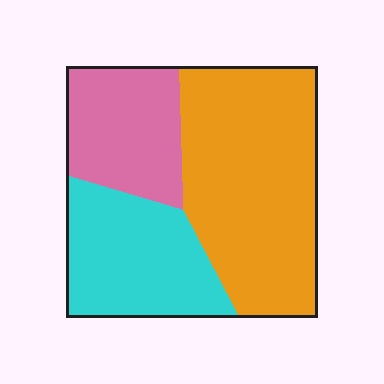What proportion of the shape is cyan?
Cyan takes up between a quarter and a half of the shape.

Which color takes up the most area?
Orange, at roughly 50%.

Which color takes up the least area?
Pink, at roughly 25%.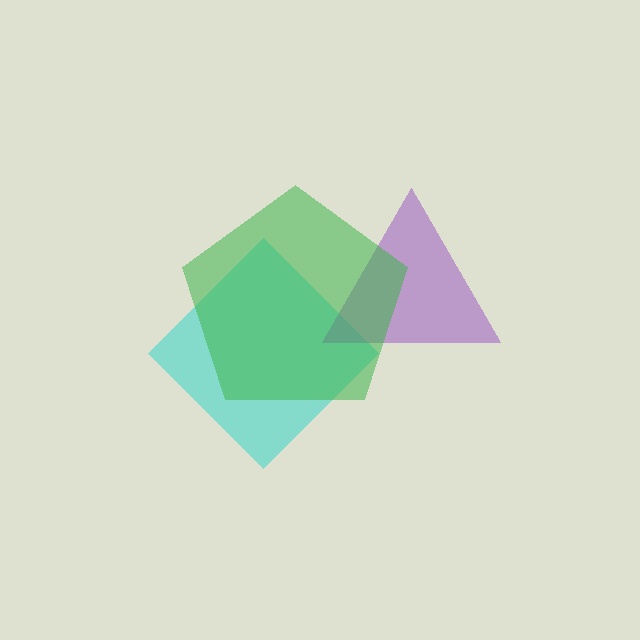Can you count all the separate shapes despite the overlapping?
Yes, there are 3 separate shapes.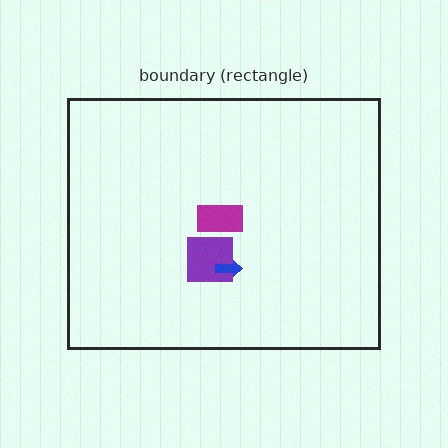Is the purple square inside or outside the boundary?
Inside.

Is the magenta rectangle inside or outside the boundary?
Inside.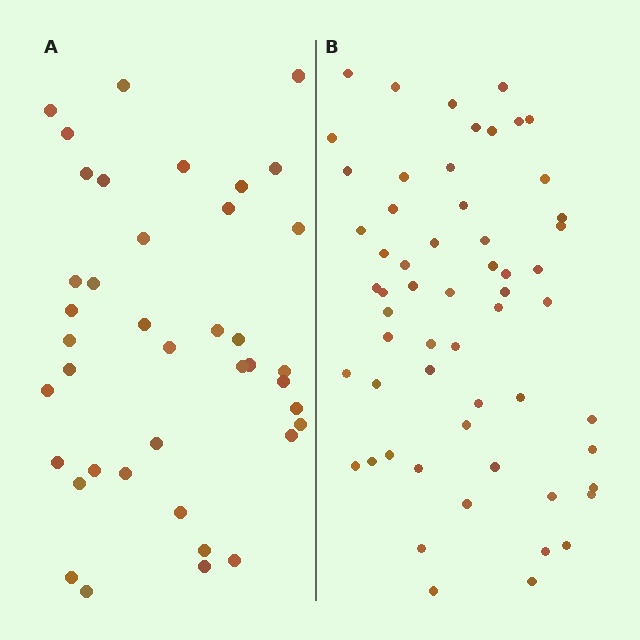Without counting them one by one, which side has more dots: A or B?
Region B (the right region) has more dots.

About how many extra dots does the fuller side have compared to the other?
Region B has approximately 20 more dots than region A.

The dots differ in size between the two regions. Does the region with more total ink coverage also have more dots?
No. Region A has more total ink coverage because its dots are larger, but region B actually contains more individual dots. Total area can be misleading — the number of items is what matters here.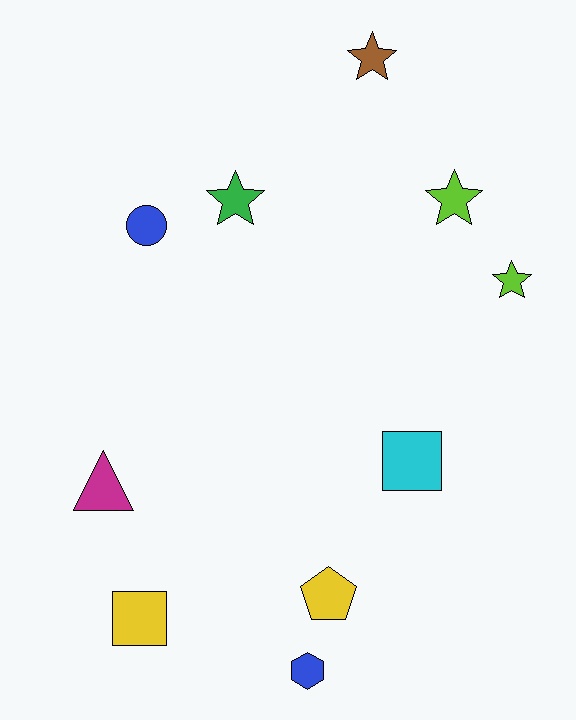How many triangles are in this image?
There is 1 triangle.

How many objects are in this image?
There are 10 objects.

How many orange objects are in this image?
There are no orange objects.